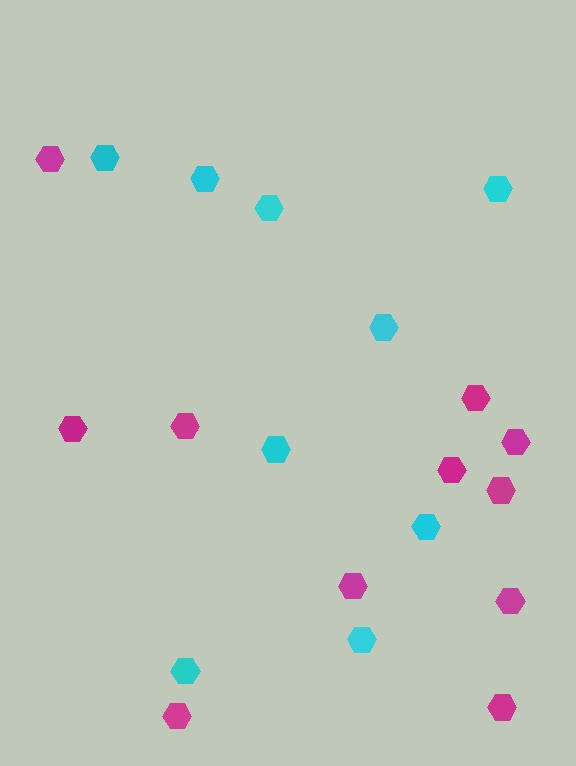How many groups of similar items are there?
There are 2 groups: one group of magenta hexagons (11) and one group of cyan hexagons (9).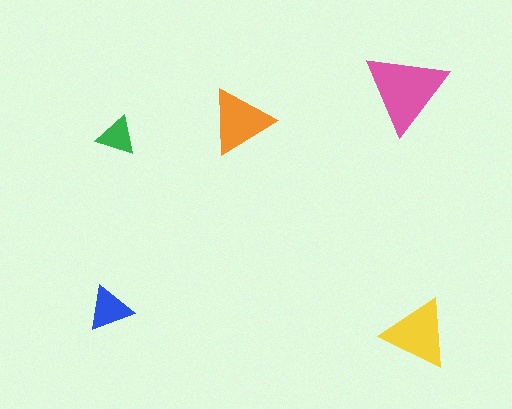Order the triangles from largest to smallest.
the pink one, the yellow one, the orange one, the blue one, the green one.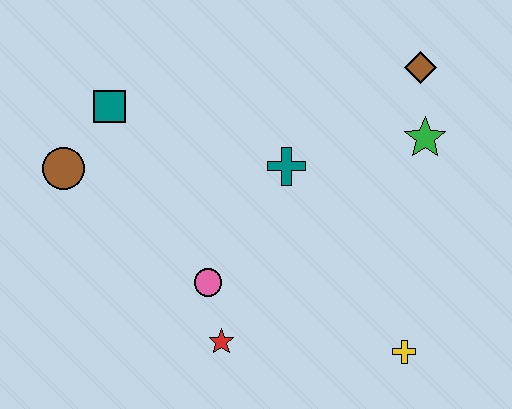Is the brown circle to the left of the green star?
Yes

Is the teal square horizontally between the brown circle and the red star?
Yes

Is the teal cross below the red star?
No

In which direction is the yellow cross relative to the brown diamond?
The yellow cross is below the brown diamond.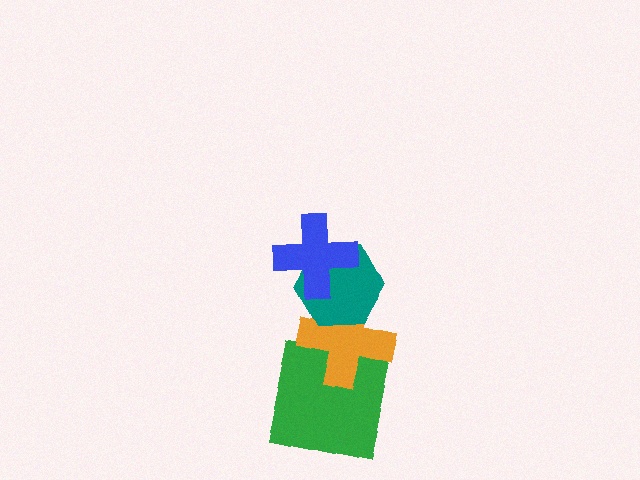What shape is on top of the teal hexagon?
The blue cross is on top of the teal hexagon.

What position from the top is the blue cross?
The blue cross is 1st from the top.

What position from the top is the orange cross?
The orange cross is 3rd from the top.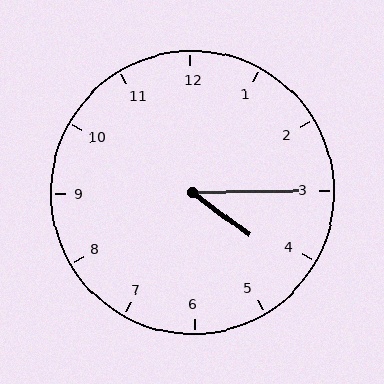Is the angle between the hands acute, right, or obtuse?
It is acute.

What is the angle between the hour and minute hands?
Approximately 38 degrees.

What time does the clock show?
4:15.